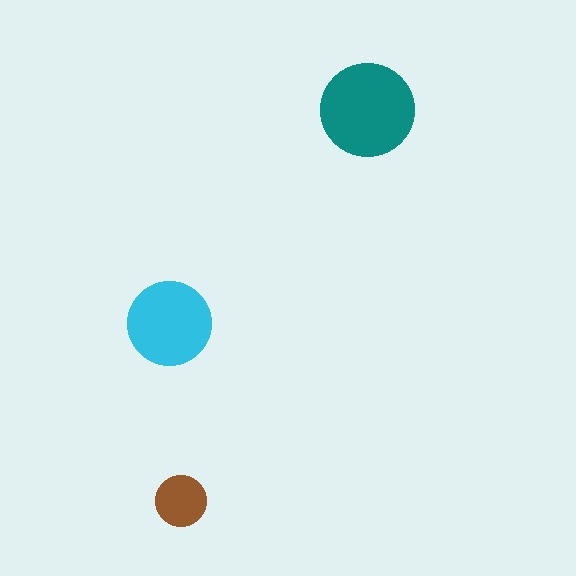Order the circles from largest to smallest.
the teal one, the cyan one, the brown one.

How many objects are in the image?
There are 3 objects in the image.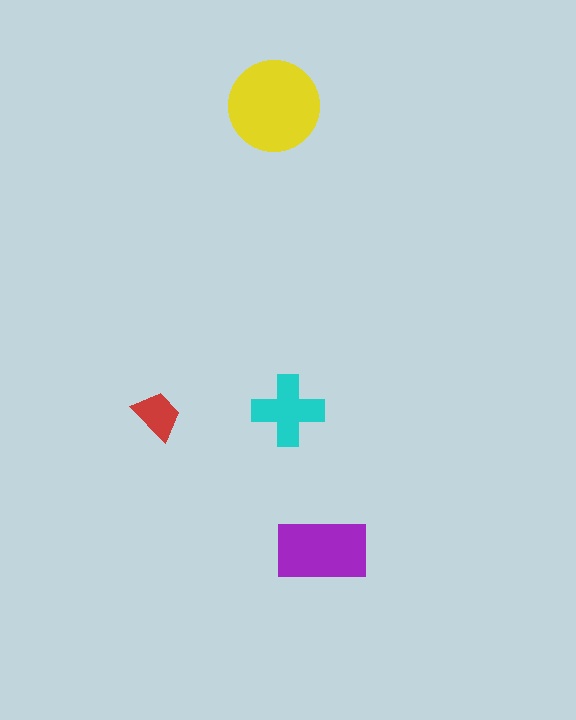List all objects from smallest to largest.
The red trapezoid, the cyan cross, the purple rectangle, the yellow circle.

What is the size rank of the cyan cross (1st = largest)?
3rd.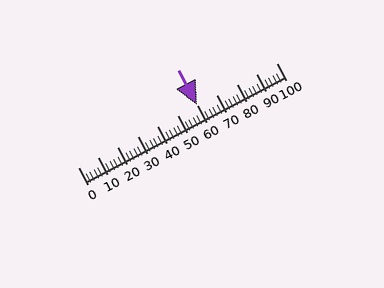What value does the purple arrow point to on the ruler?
The purple arrow points to approximately 60.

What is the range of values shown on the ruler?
The ruler shows values from 0 to 100.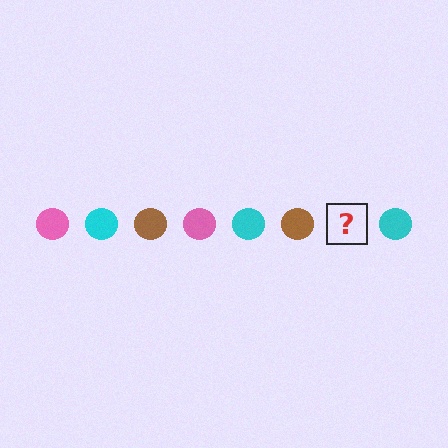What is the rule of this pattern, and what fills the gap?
The rule is that the pattern cycles through pink, cyan, brown circles. The gap should be filled with a pink circle.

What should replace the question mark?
The question mark should be replaced with a pink circle.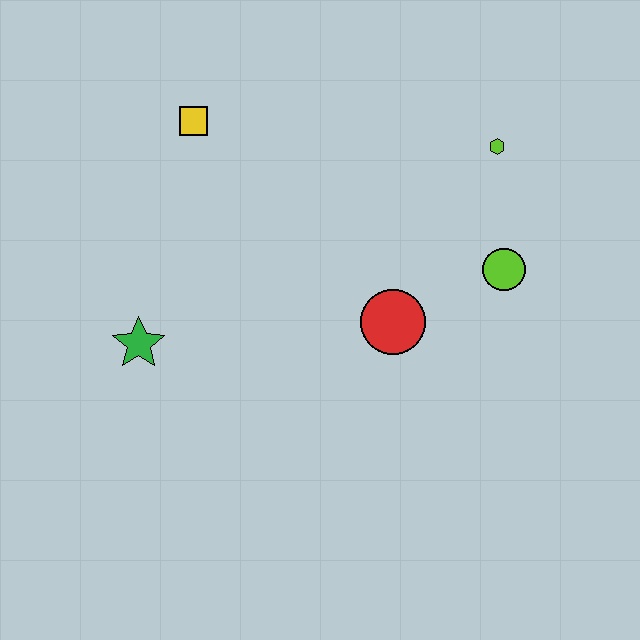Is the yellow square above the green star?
Yes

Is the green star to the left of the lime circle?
Yes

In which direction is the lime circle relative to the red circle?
The lime circle is to the right of the red circle.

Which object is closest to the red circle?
The lime circle is closest to the red circle.